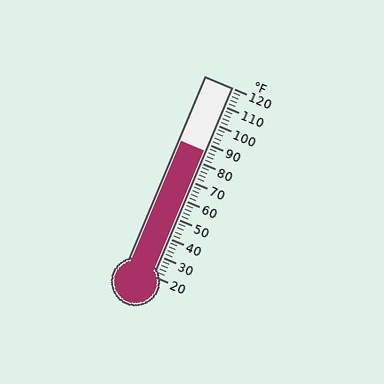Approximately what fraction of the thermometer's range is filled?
The thermometer is filled to approximately 65% of its range.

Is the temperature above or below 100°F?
The temperature is below 100°F.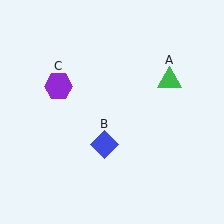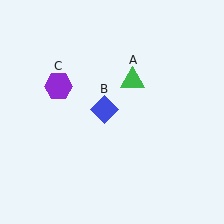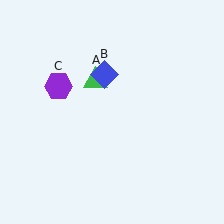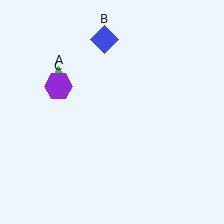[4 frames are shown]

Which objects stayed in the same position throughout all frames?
Purple hexagon (object C) remained stationary.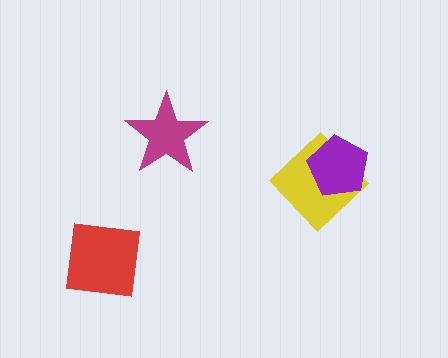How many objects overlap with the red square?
0 objects overlap with the red square.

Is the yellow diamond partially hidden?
Yes, it is partially covered by another shape.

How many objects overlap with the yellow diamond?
1 object overlaps with the yellow diamond.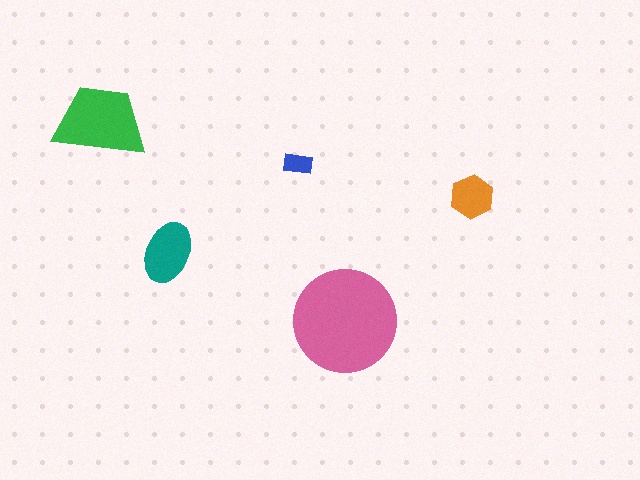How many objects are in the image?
There are 5 objects in the image.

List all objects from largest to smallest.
The pink circle, the green trapezoid, the teal ellipse, the orange hexagon, the blue rectangle.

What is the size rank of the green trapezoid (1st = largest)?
2nd.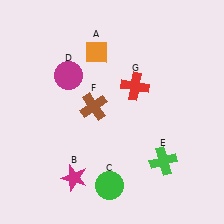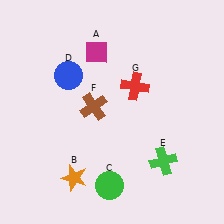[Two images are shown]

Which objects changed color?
A changed from orange to magenta. B changed from magenta to orange. D changed from magenta to blue.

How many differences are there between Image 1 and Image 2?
There are 3 differences between the two images.